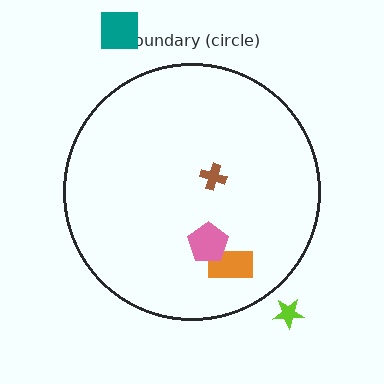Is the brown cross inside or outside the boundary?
Inside.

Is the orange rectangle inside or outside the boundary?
Inside.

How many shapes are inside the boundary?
3 inside, 2 outside.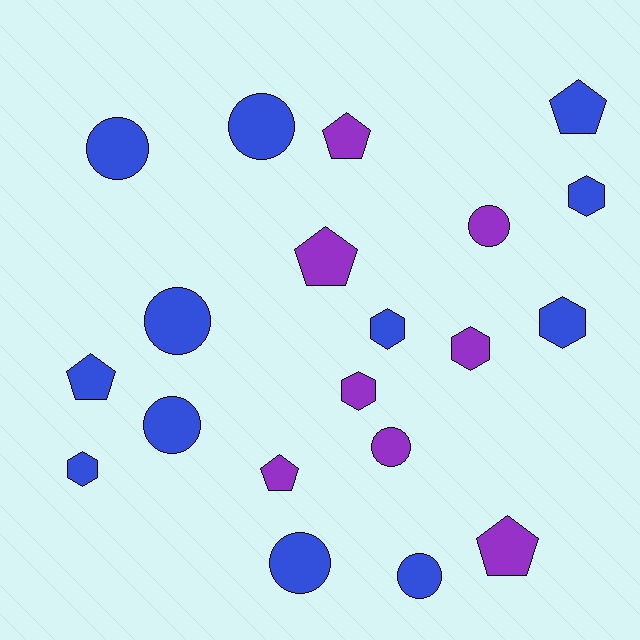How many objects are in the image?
There are 20 objects.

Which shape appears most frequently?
Circle, with 8 objects.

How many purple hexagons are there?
There are 2 purple hexagons.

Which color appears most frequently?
Blue, with 12 objects.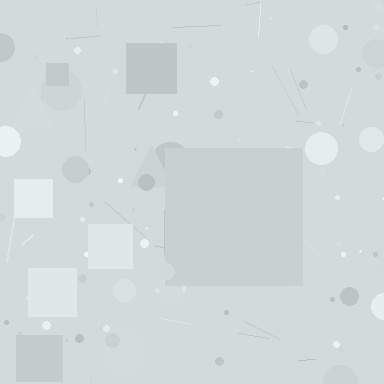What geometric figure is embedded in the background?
A square is embedded in the background.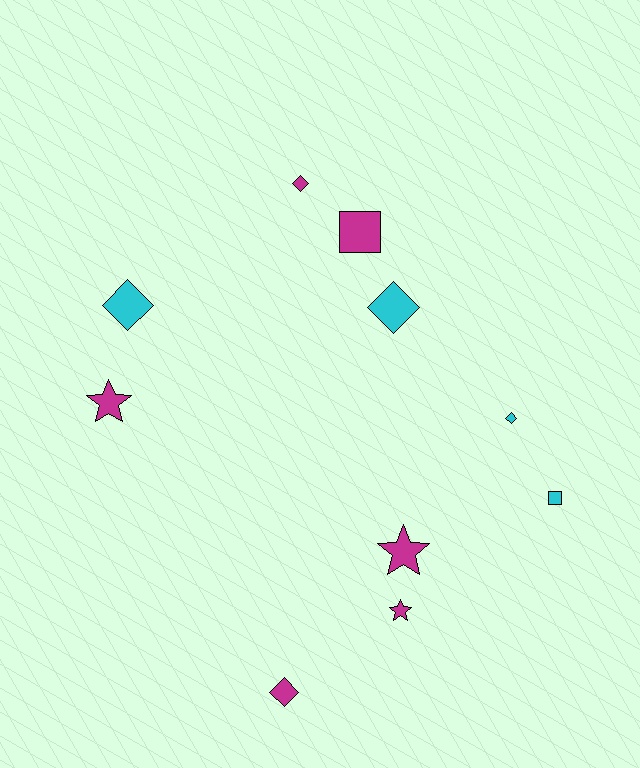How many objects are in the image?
There are 10 objects.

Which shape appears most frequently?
Diamond, with 5 objects.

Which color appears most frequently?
Magenta, with 6 objects.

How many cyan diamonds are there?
There are 3 cyan diamonds.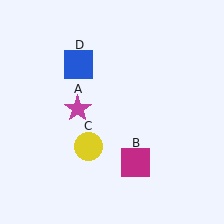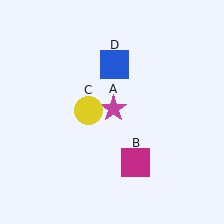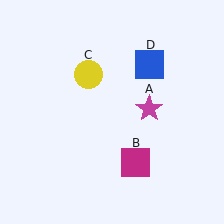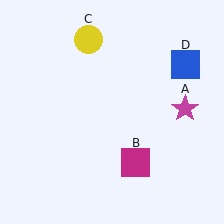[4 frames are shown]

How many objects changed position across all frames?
3 objects changed position: magenta star (object A), yellow circle (object C), blue square (object D).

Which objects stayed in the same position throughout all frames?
Magenta square (object B) remained stationary.